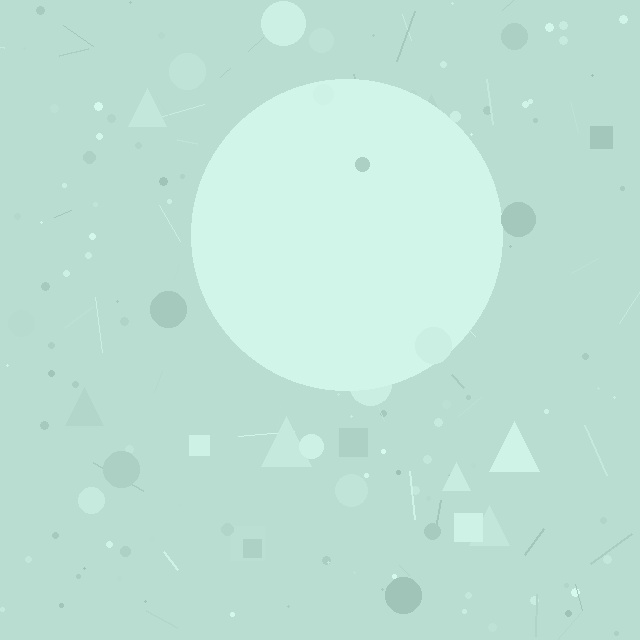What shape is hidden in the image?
A circle is hidden in the image.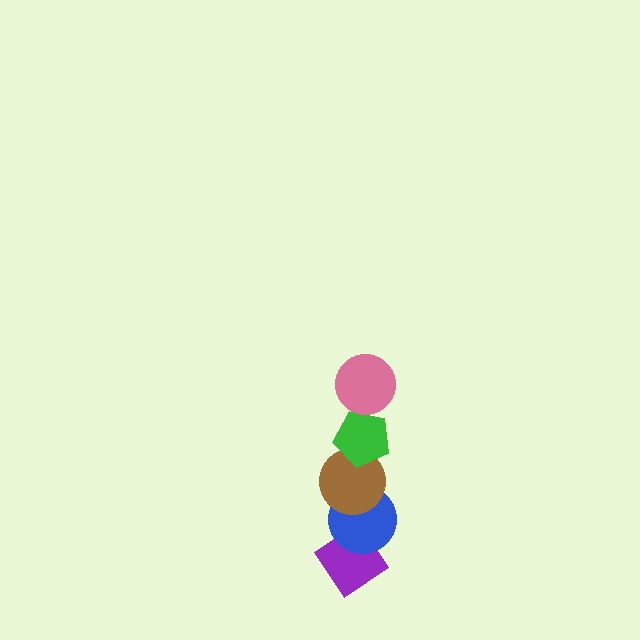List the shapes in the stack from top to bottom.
From top to bottom: the pink circle, the green pentagon, the brown circle, the blue circle, the purple diamond.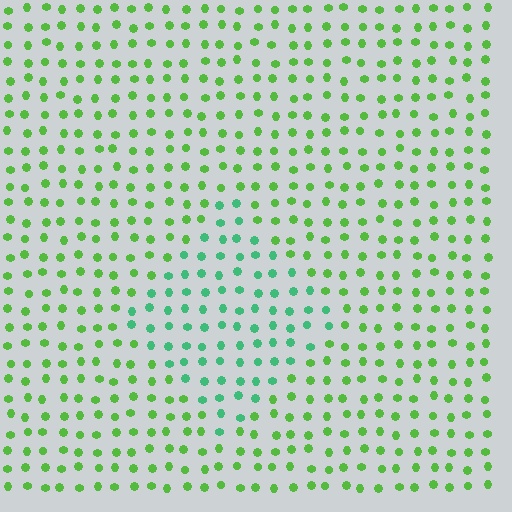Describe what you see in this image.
The image is filled with small lime elements in a uniform arrangement. A diamond-shaped region is visible where the elements are tinted to a slightly different hue, forming a subtle color boundary.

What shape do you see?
I see a diamond.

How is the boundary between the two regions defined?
The boundary is defined purely by a slight shift in hue (about 39 degrees). Spacing, size, and orientation are identical on both sides.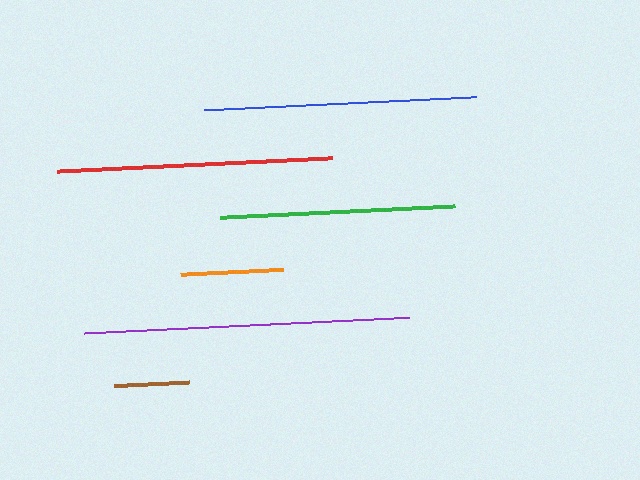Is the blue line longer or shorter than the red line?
The red line is longer than the blue line.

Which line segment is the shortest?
The brown line is the shortest at approximately 75 pixels.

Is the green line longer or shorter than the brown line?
The green line is longer than the brown line.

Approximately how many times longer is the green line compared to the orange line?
The green line is approximately 2.3 times the length of the orange line.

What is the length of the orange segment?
The orange segment is approximately 103 pixels long.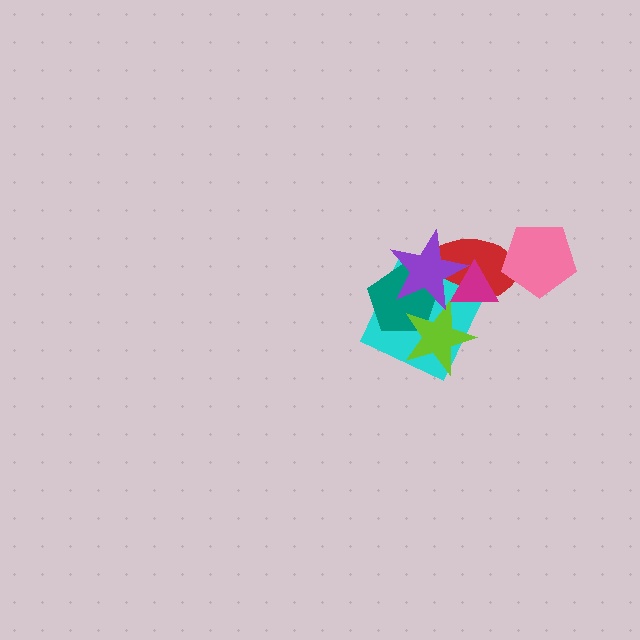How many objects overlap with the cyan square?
5 objects overlap with the cyan square.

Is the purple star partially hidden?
Yes, it is partially covered by another shape.